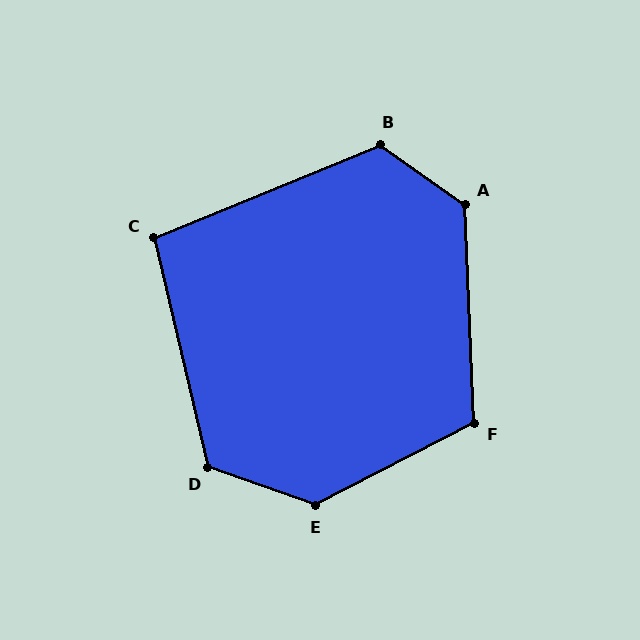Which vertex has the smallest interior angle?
C, at approximately 99 degrees.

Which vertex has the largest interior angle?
E, at approximately 133 degrees.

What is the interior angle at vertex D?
Approximately 122 degrees (obtuse).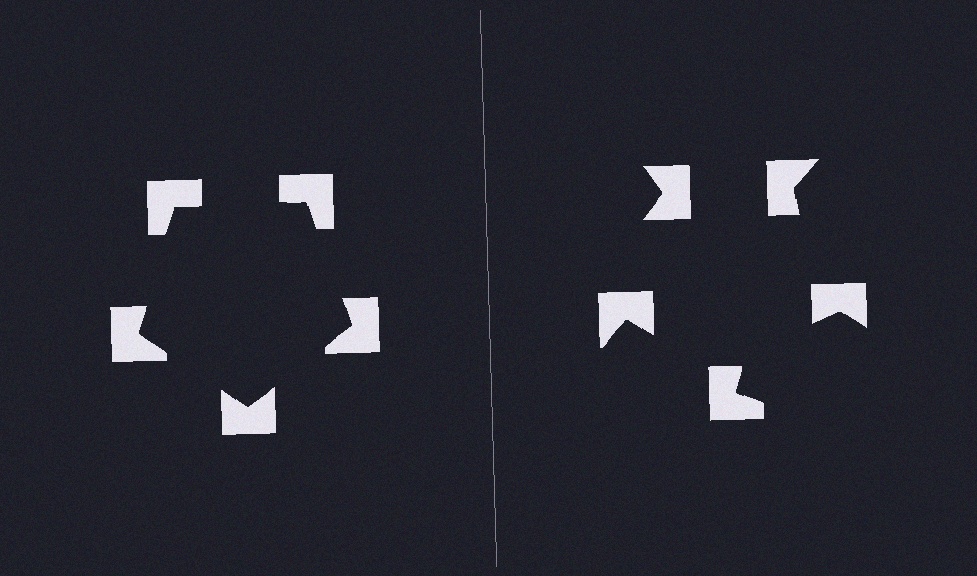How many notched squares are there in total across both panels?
10 — 5 on each side.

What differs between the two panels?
The notched squares are positioned identically on both sides; only the wedge orientations differ. On the left they align to a pentagon; on the right they are misaligned.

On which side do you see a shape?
An illusory pentagon appears on the left side. On the right side the wedge cuts are rotated, so no coherent shape forms.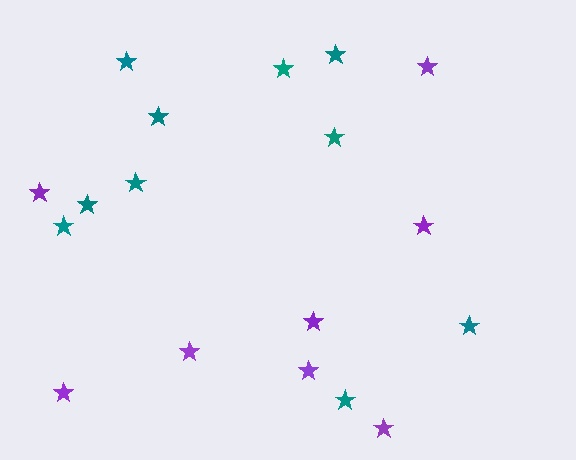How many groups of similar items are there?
There are 2 groups: one group of teal stars (10) and one group of purple stars (8).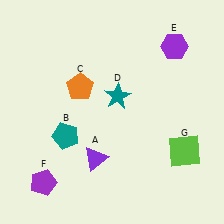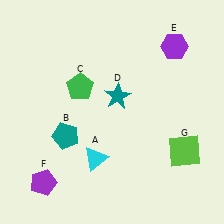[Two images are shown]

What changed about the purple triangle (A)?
In Image 1, A is purple. In Image 2, it changed to cyan.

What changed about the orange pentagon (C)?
In Image 1, C is orange. In Image 2, it changed to green.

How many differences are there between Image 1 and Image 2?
There are 2 differences between the two images.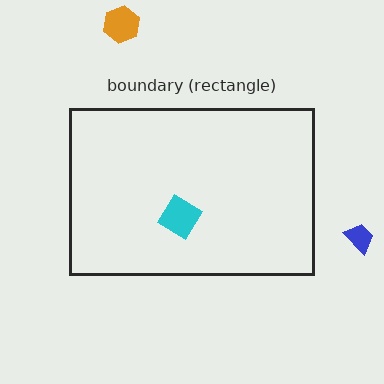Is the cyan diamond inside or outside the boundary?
Inside.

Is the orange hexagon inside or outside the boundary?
Outside.